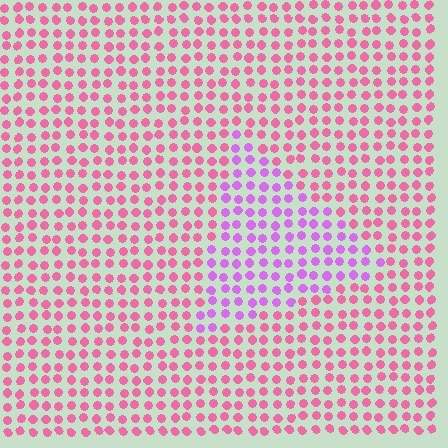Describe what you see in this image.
The image is filled with small pink elements in a uniform arrangement. A triangle-shaped region is visible where the elements are tinted to a slightly different hue, forming a subtle color boundary.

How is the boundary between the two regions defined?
The boundary is defined purely by a slight shift in hue (about 43 degrees). Spacing, size, and orientation are identical on both sides.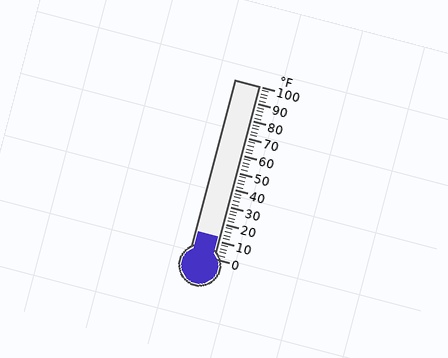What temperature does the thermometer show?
The thermometer shows approximately 12°F.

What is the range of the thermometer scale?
The thermometer scale ranges from 0°F to 100°F.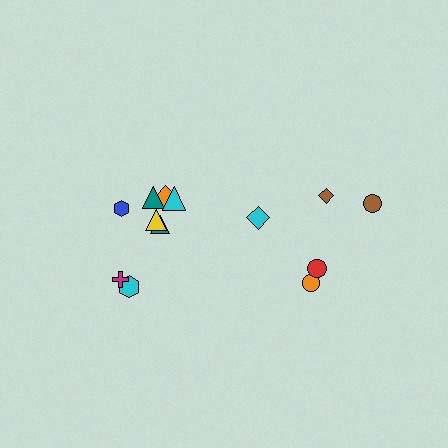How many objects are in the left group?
There are 8 objects.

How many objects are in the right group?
There are 5 objects.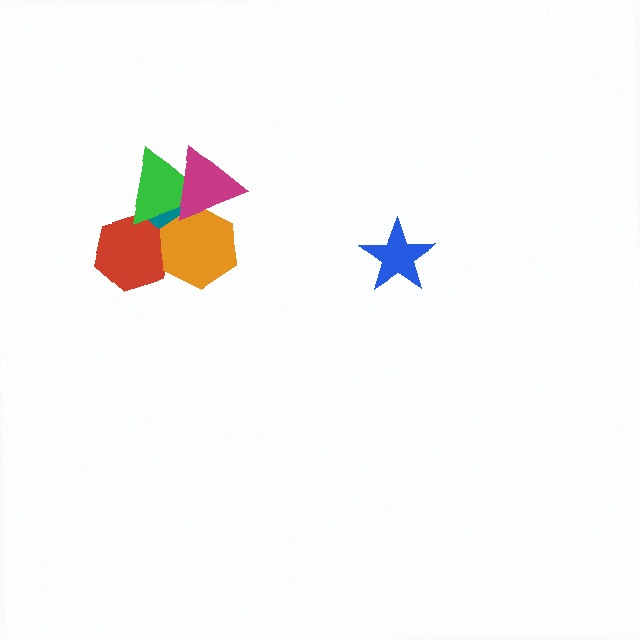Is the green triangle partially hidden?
Yes, it is partially covered by another shape.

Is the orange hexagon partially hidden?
Yes, it is partially covered by another shape.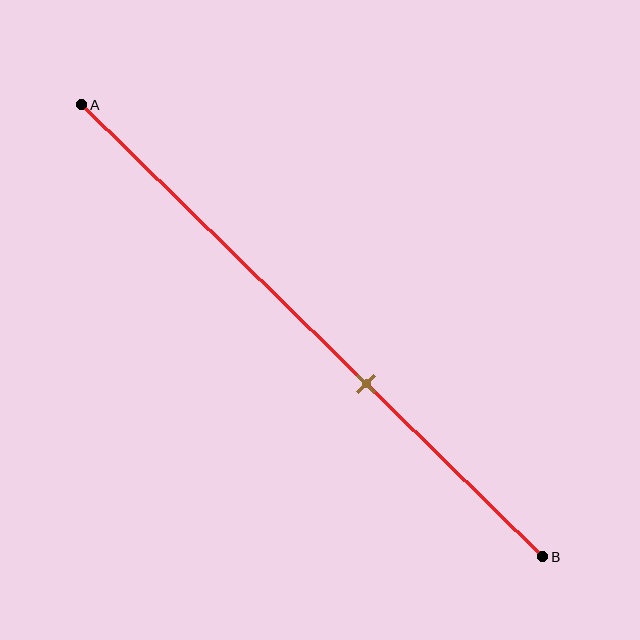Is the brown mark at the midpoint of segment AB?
No, the mark is at about 60% from A, not at the 50% midpoint.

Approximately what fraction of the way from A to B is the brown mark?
The brown mark is approximately 60% of the way from A to B.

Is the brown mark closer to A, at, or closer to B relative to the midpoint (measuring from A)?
The brown mark is closer to point B than the midpoint of segment AB.